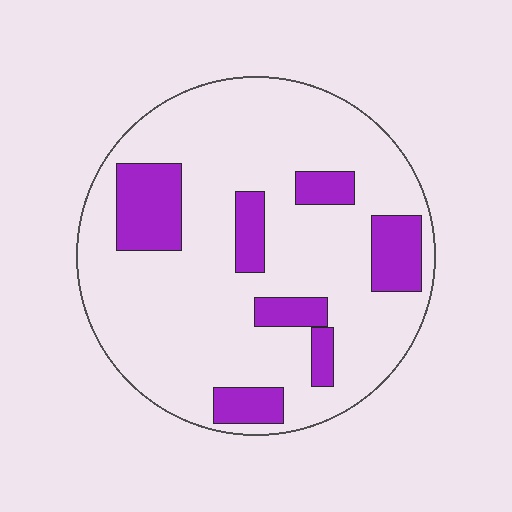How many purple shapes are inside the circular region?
7.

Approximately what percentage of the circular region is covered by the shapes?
Approximately 20%.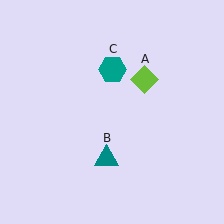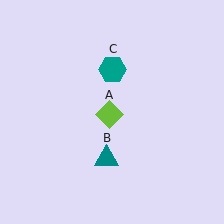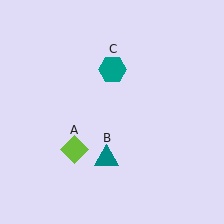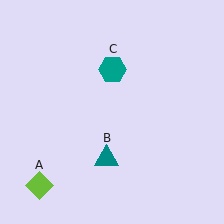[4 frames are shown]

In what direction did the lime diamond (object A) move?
The lime diamond (object A) moved down and to the left.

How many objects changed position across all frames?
1 object changed position: lime diamond (object A).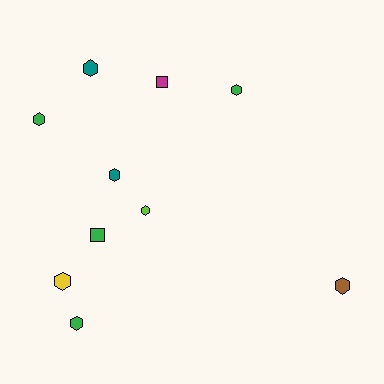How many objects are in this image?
There are 10 objects.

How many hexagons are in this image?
There are 8 hexagons.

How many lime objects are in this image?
There is 1 lime object.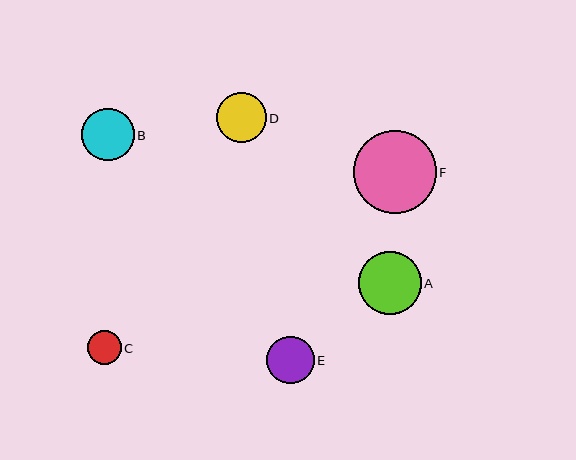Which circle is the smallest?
Circle C is the smallest with a size of approximately 34 pixels.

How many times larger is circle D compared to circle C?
Circle D is approximately 1.5 times the size of circle C.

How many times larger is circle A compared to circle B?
Circle A is approximately 1.2 times the size of circle B.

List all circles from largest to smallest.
From largest to smallest: F, A, B, D, E, C.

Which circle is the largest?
Circle F is the largest with a size of approximately 83 pixels.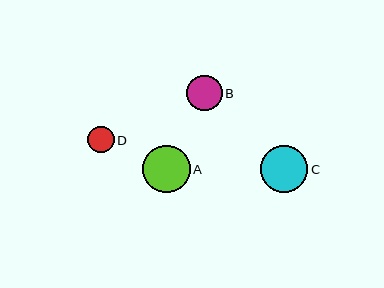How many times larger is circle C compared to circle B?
Circle C is approximately 1.3 times the size of circle B.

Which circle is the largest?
Circle A is the largest with a size of approximately 47 pixels.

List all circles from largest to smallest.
From largest to smallest: A, C, B, D.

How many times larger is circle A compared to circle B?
Circle A is approximately 1.3 times the size of circle B.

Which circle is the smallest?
Circle D is the smallest with a size of approximately 26 pixels.